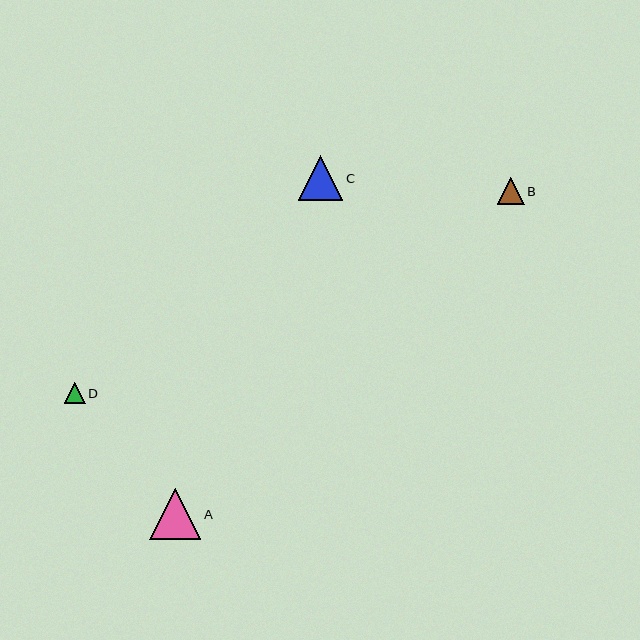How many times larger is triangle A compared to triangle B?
Triangle A is approximately 1.9 times the size of triangle B.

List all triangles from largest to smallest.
From largest to smallest: A, C, B, D.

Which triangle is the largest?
Triangle A is the largest with a size of approximately 51 pixels.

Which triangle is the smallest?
Triangle D is the smallest with a size of approximately 21 pixels.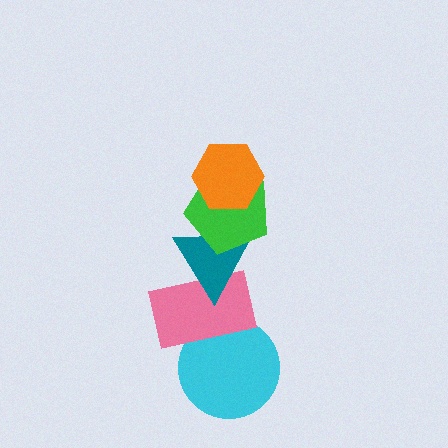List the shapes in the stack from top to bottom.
From top to bottom: the orange hexagon, the green pentagon, the teal triangle, the pink rectangle, the cyan circle.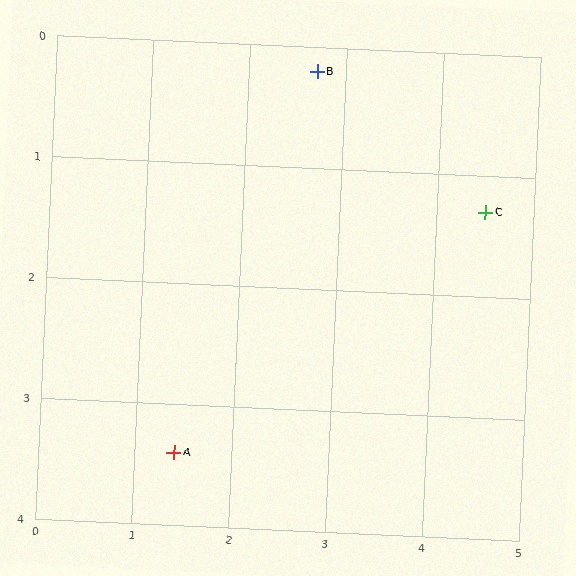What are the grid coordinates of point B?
Point B is at approximately (2.7, 0.2).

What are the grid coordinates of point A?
Point A is at approximately (1.4, 3.4).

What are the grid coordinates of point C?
Point C is at approximately (4.5, 1.3).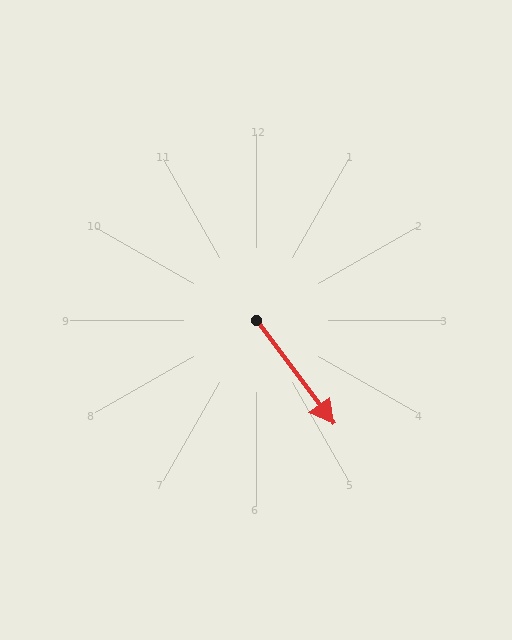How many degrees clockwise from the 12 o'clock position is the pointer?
Approximately 143 degrees.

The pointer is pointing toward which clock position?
Roughly 5 o'clock.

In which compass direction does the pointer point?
Southeast.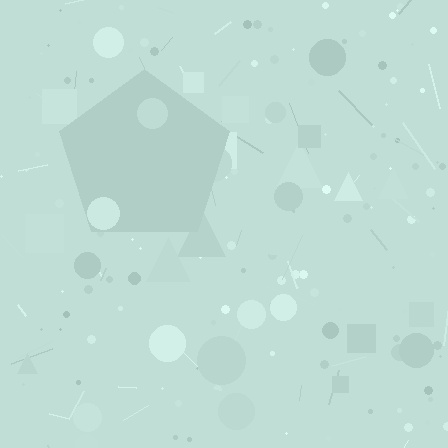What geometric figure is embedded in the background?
A pentagon is embedded in the background.